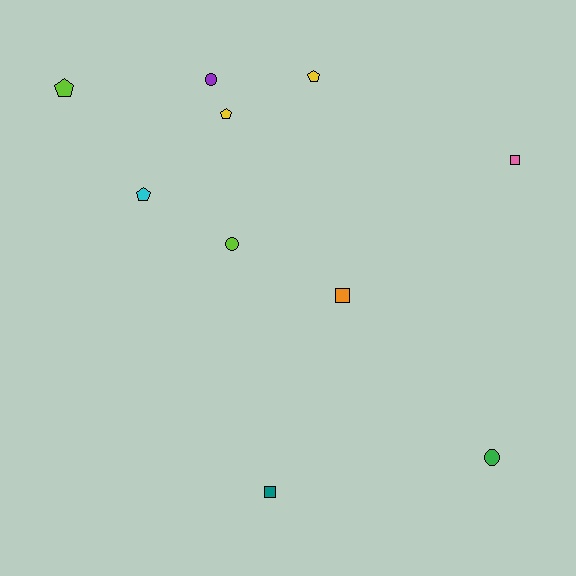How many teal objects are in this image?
There is 1 teal object.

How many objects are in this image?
There are 10 objects.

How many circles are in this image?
There are 3 circles.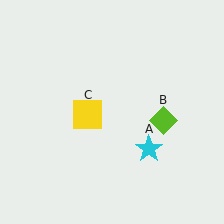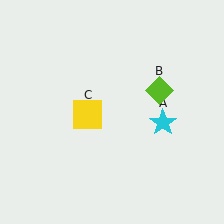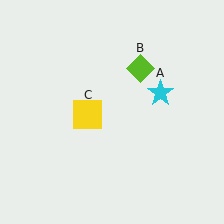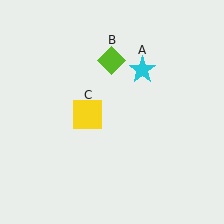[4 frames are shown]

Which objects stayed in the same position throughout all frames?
Yellow square (object C) remained stationary.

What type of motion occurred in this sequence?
The cyan star (object A), lime diamond (object B) rotated counterclockwise around the center of the scene.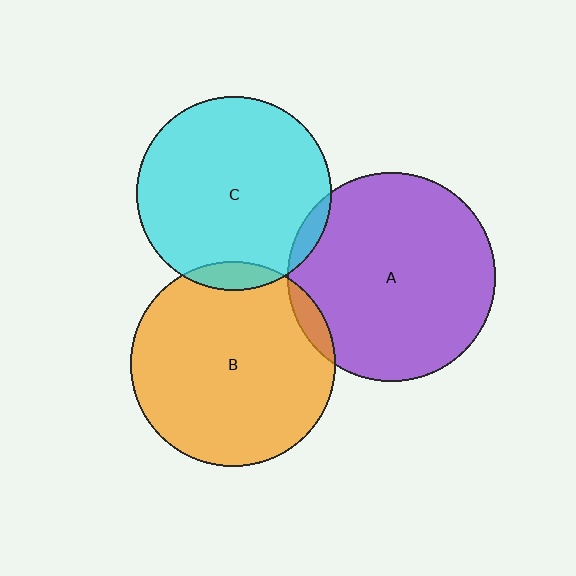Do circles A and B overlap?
Yes.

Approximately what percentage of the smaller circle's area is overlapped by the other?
Approximately 5%.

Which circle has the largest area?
Circle A (purple).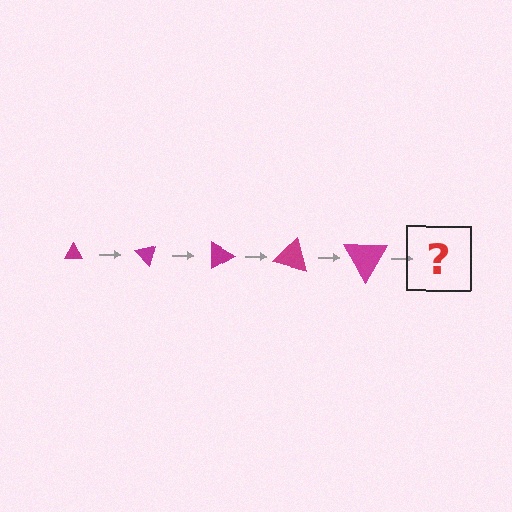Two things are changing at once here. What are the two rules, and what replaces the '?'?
The two rules are that the triangle grows larger each step and it rotates 45 degrees each step. The '?' should be a triangle, larger than the previous one and rotated 225 degrees from the start.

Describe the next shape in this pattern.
It should be a triangle, larger than the previous one and rotated 225 degrees from the start.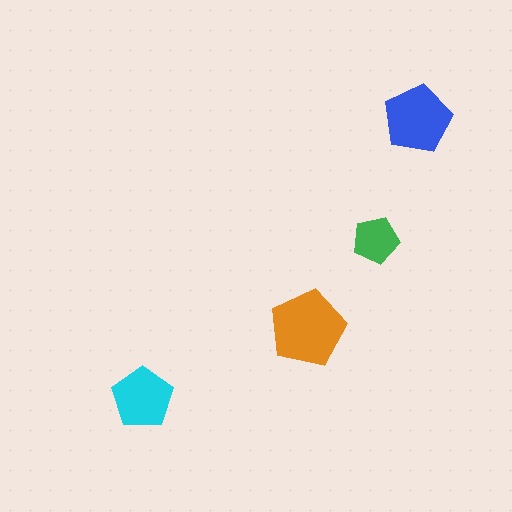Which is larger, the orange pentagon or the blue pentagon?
The orange one.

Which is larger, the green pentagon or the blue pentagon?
The blue one.